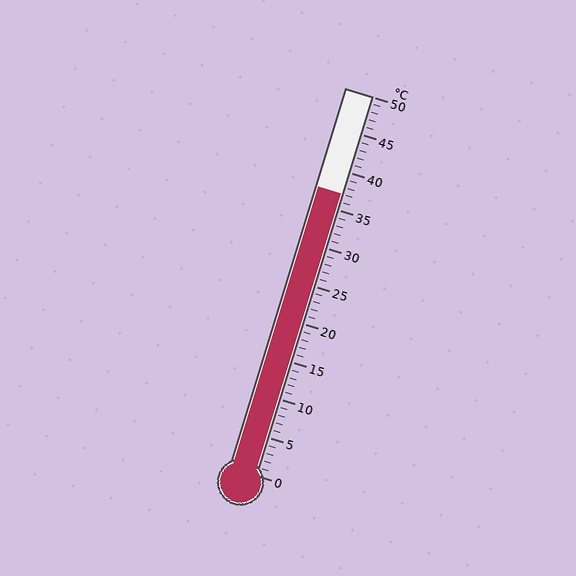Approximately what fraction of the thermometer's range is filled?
The thermometer is filled to approximately 75% of its range.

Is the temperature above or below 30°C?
The temperature is above 30°C.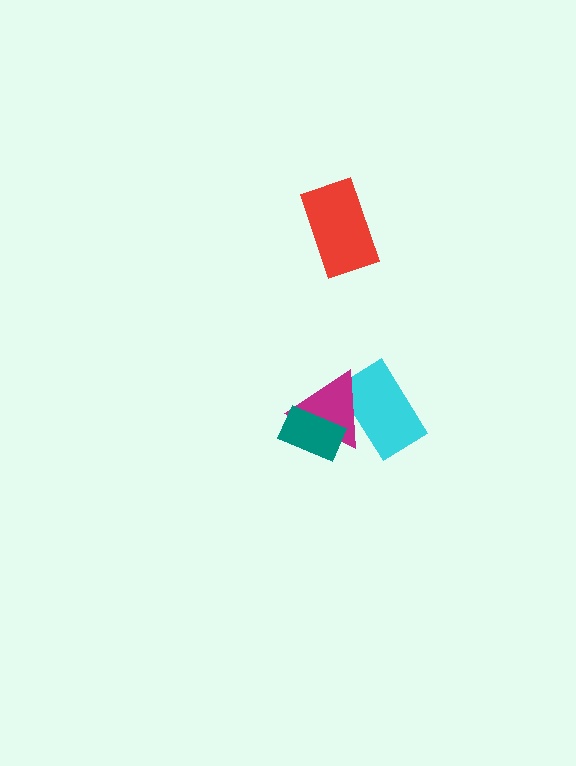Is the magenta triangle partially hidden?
Yes, it is partially covered by another shape.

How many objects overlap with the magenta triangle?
2 objects overlap with the magenta triangle.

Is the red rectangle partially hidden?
No, no other shape covers it.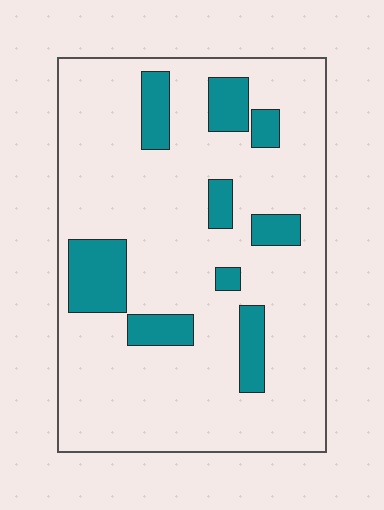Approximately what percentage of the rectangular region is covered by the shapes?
Approximately 15%.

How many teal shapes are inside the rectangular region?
9.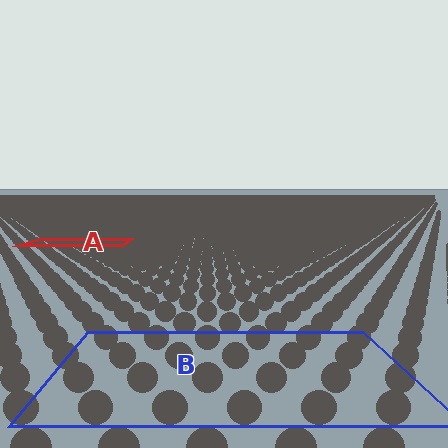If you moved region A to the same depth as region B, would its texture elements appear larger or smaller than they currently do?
They would appear larger. At a closer depth, the same texture elements are projected at a bigger on-screen size.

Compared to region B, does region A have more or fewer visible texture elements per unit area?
Region A has more texture elements per unit area — they are packed more densely because it is farther away.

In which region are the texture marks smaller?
The texture marks are smaller in region A, because it is farther away.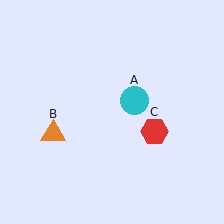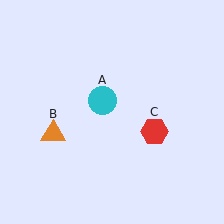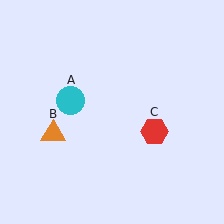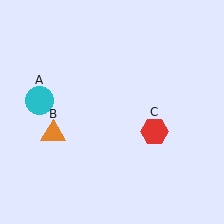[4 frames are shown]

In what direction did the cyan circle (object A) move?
The cyan circle (object A) moved left.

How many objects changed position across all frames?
1 object changed position: cyan circle (object A).